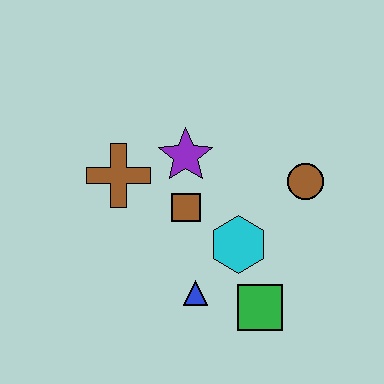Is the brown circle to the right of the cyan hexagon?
Yes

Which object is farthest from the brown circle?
The brown cross is farthest from the brown circle.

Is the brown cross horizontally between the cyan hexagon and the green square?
No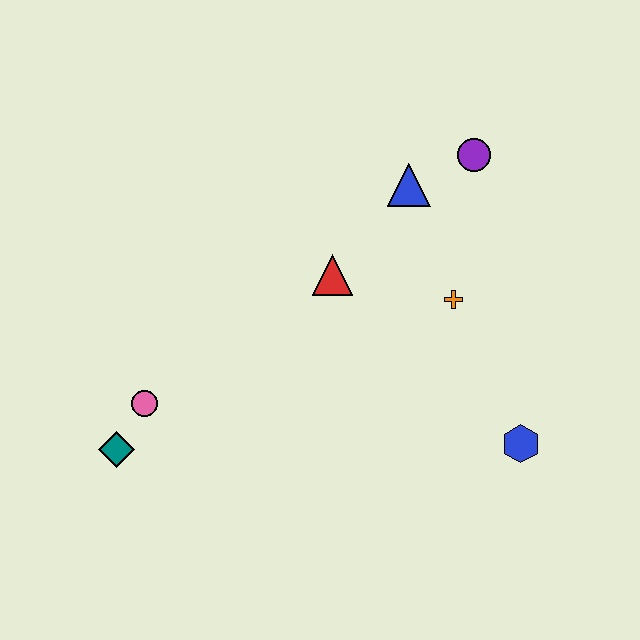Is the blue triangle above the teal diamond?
Yes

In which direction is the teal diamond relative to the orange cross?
The teal diamond is to the left of the orange cross.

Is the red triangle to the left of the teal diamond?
No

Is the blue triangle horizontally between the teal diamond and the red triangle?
No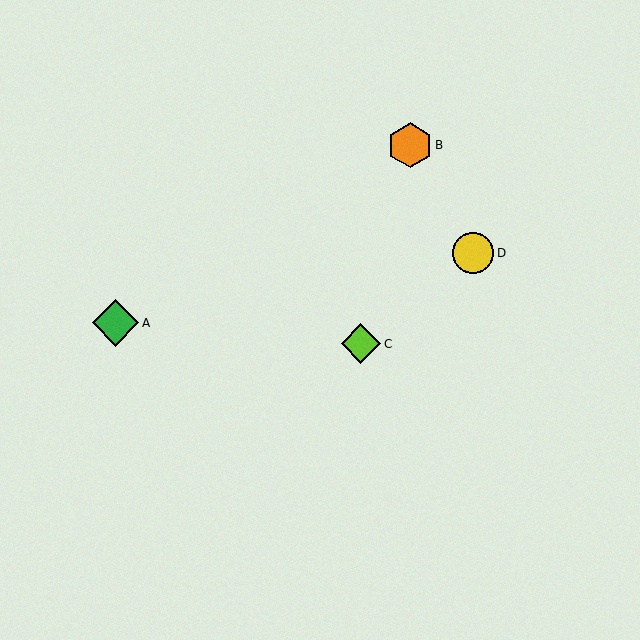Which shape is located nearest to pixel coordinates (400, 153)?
The orange hexagon (labeled B) at (410, 145) is nearest to that location.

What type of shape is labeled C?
Shape C is a lime diamond.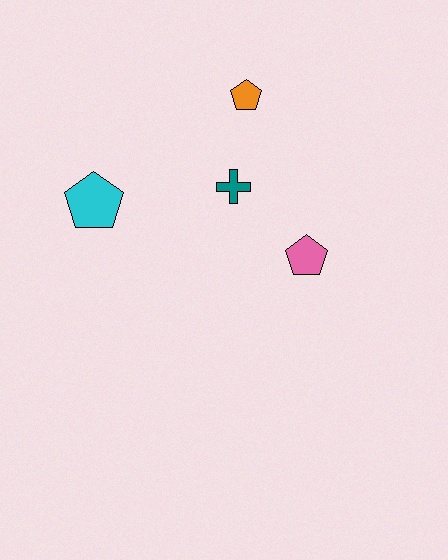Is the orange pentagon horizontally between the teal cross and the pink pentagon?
Yes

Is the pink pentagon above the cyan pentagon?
No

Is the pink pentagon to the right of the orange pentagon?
Yes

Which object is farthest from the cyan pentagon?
The pink pentagon is farthest from the cyan pentagon.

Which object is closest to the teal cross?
The orange pentagon is closest to the teal cross.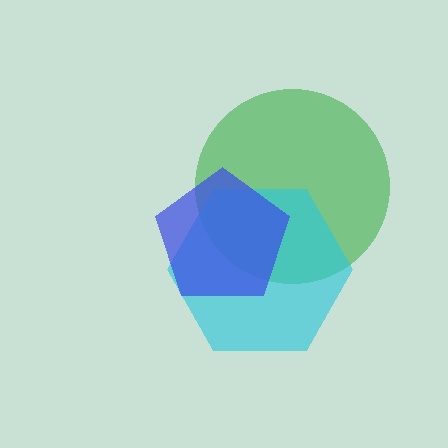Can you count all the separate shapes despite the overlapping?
Yes, there are 3 separate shapes.